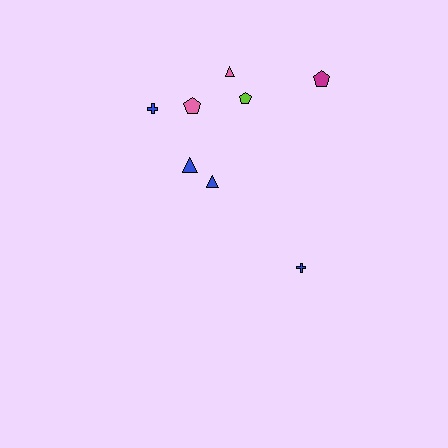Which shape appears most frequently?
Pentagon, with 3 objects.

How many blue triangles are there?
There are 2 blue triangles.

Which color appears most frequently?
Blue, with 4 objects.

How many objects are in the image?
There are 8 objects.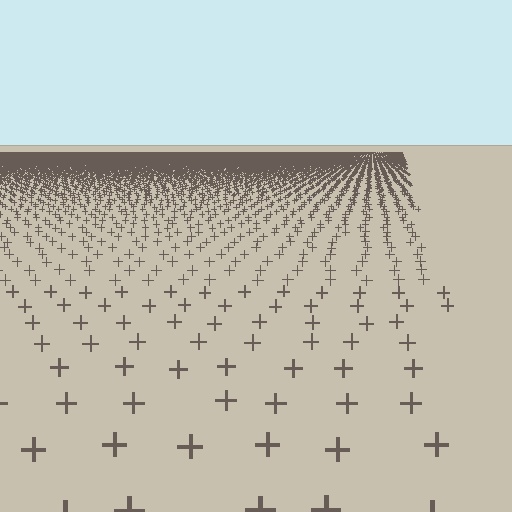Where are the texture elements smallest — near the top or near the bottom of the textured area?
Near the top.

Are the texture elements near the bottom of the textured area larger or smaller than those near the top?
Larger. Near the bottom, elements are closer to the viewer and appear at a bigger on-screen size.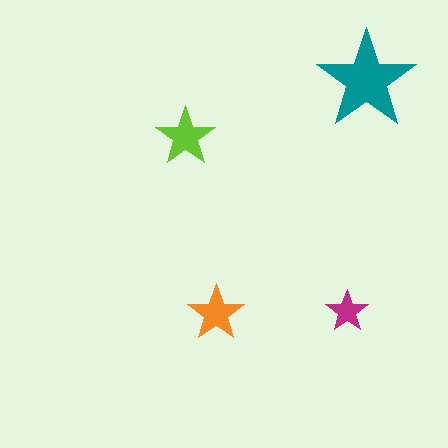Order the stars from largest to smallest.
the teal one, the lime one, the orange one, the magenta one.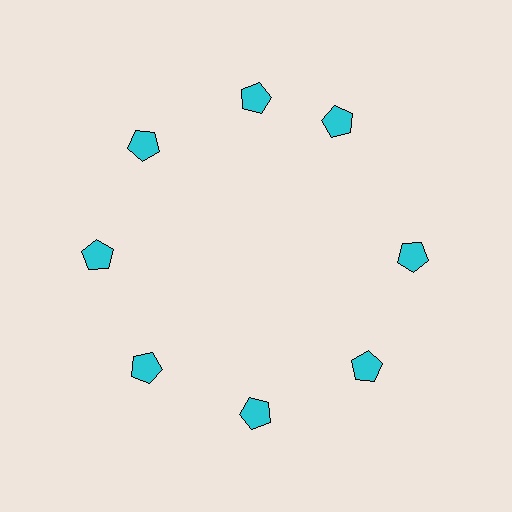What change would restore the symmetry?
The symmetry would be restored by rotating it back into even spacing with its neighbors so that all 8 pentagons sit at equal angles and equal distance from the center.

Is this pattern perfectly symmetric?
No. The 8 cyan pentagons are arranged in a ring, but one element near the 2 o'clock position is rotated out of alignment along the ring, breaking the 8-fold rotational symmetry.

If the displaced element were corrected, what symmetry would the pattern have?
It would have 8-fold rotational symmetry — the pattern would map onto itself every 45 degrees.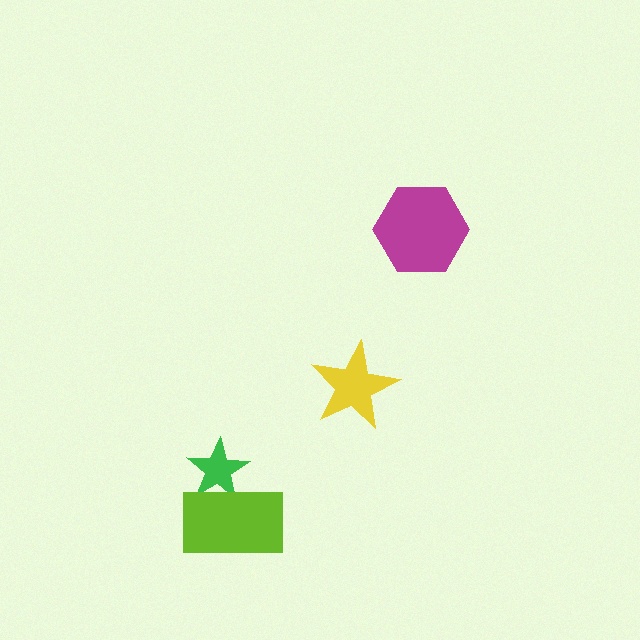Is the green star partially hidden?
Yes, it is partially covered by another shape.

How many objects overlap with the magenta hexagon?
0 objects overlap with the magenta hexagon.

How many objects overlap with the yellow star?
0 objects overlap with the yellow star.